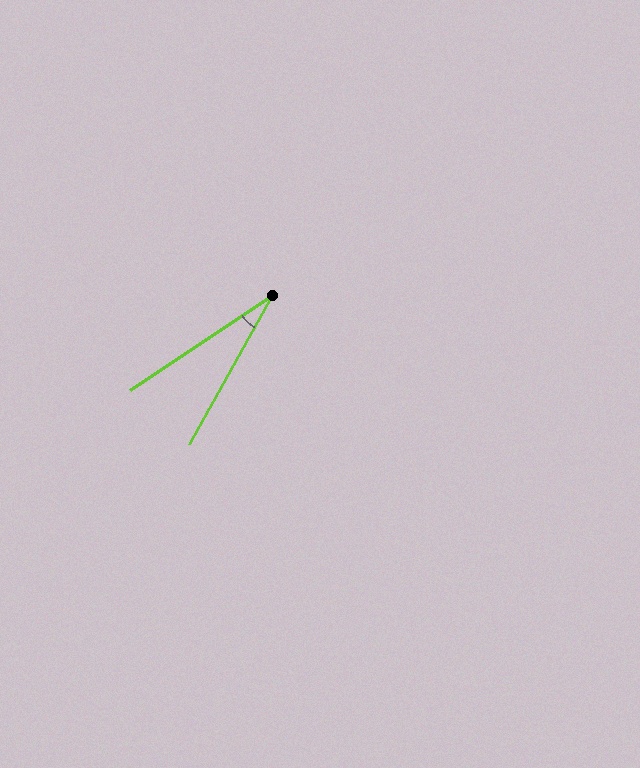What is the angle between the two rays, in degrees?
Approximately 27 degrees.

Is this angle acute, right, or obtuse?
It is acute.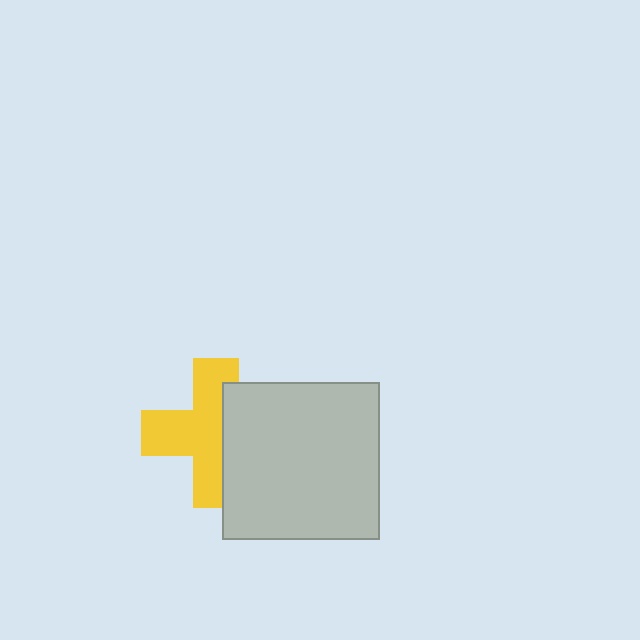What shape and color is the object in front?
The object in front is a light gray square.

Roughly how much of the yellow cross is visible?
About half of it is visible (roughly 60%).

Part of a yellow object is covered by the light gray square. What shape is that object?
It is a cross.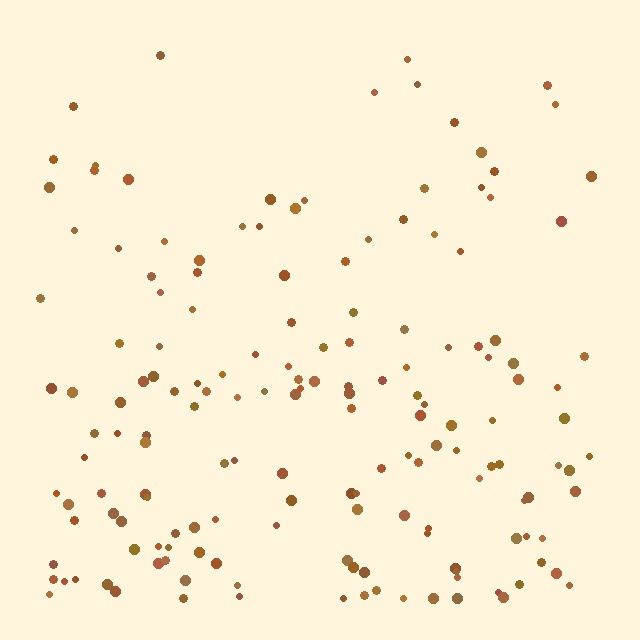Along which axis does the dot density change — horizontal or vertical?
Vertical.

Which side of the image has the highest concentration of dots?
The bottom.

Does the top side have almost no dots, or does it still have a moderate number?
Still a moderate number, just noticeably fewer than the bottom.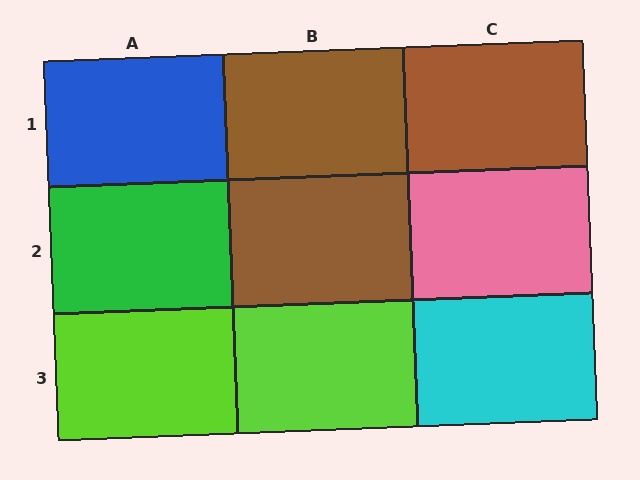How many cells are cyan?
1 cell is cyan.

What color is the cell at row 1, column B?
Brown.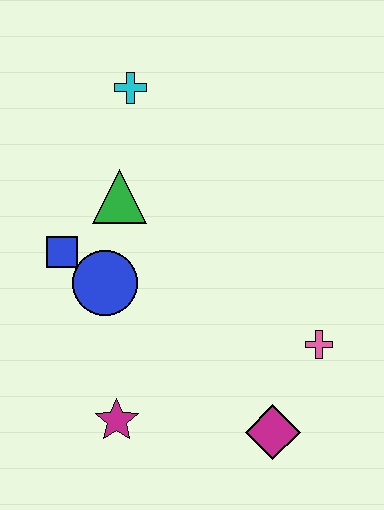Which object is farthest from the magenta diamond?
The cyan cross is farthest from the magenta diamond.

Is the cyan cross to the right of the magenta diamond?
No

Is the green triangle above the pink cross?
Yes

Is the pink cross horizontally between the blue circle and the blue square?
No